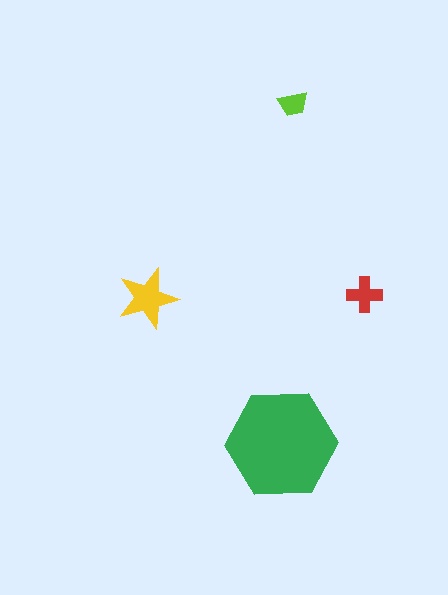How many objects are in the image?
There are 4 objects in the image.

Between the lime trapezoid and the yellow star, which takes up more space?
The yellow star.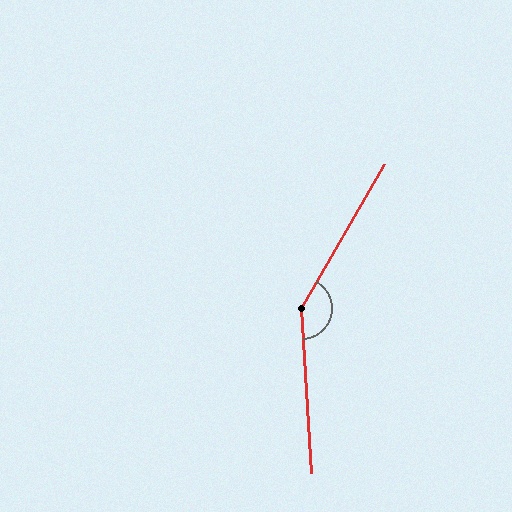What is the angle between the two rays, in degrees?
Approximately 146 degrees.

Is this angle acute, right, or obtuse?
It is obtuse.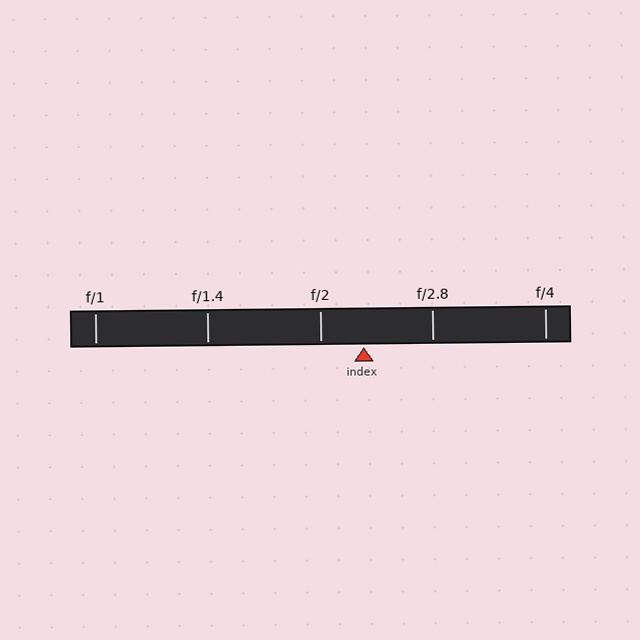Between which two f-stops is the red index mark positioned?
The index mark is between f/2 and f/2.8.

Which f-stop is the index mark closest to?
The index mark is closest to f/2.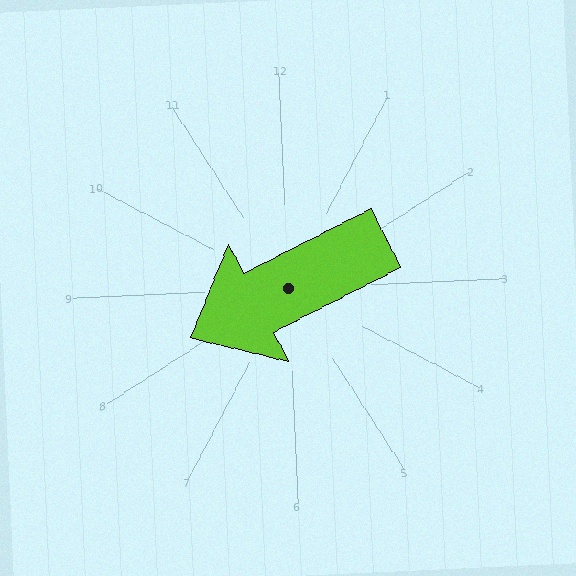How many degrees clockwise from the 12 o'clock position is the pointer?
Approximately 246 degrees.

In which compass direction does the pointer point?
Southwest.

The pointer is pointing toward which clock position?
Roughly 8 o'clock.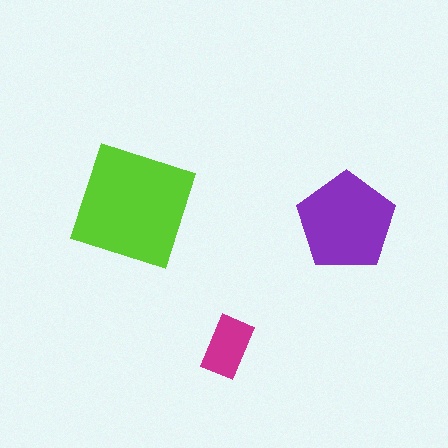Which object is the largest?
The lime square.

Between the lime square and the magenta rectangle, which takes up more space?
The lime square.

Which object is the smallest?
The magenta rectangle.